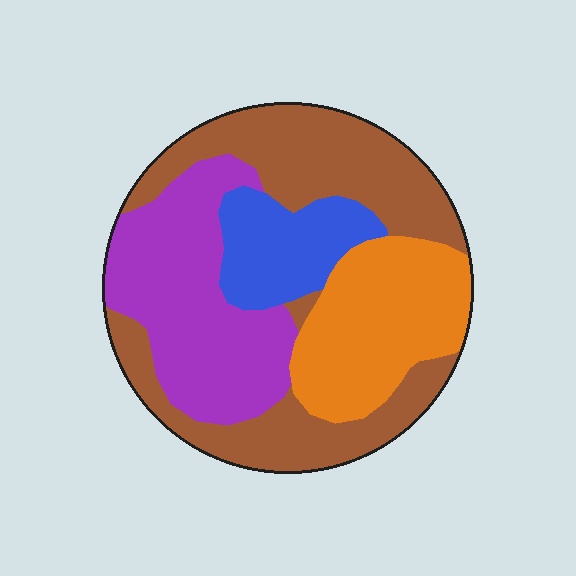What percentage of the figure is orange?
Orange covers 22% of the figure.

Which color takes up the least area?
Blue, at roughly 15%.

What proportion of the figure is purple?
Purple covers 28% of the figure.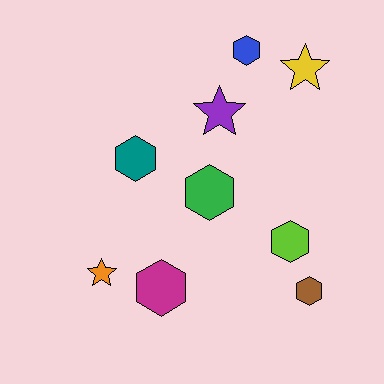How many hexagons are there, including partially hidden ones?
There are 6 hexagons.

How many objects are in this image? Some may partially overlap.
There are 9 objects.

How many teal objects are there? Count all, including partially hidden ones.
There is 1 teal object.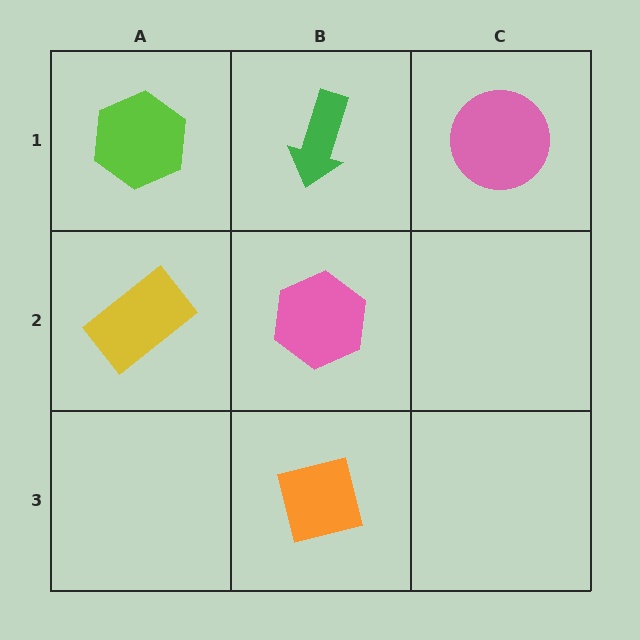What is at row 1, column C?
A pink circle.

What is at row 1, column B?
A green arrow.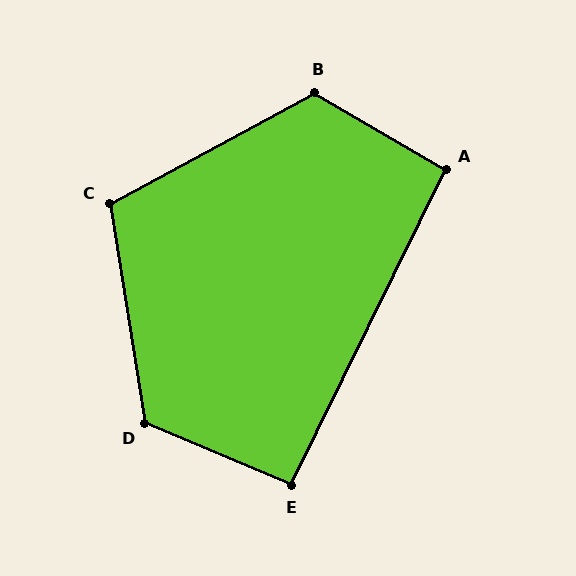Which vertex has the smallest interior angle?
E, at approximately 93 degrees.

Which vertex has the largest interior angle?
D, at approximately 122 degrees.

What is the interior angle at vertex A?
Approximately 94 degrees (approximately right).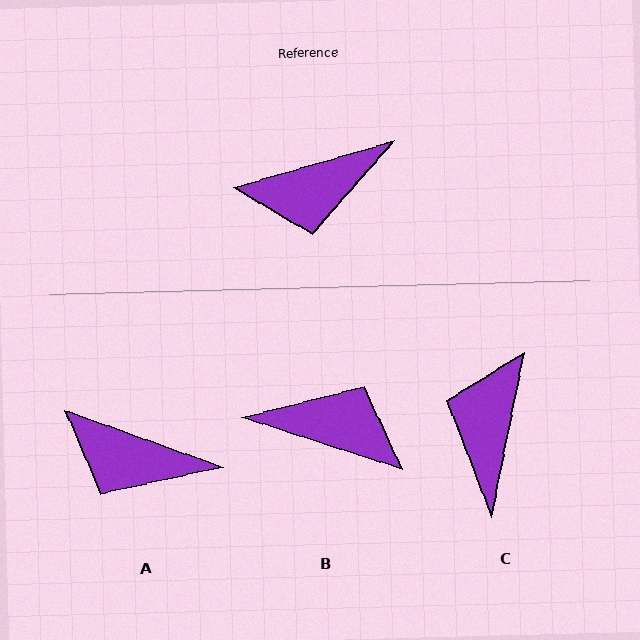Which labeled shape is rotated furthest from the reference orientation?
B, about 146 degrees away.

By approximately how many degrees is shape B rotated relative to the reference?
Approximately 146 degrees counter-clockwise.